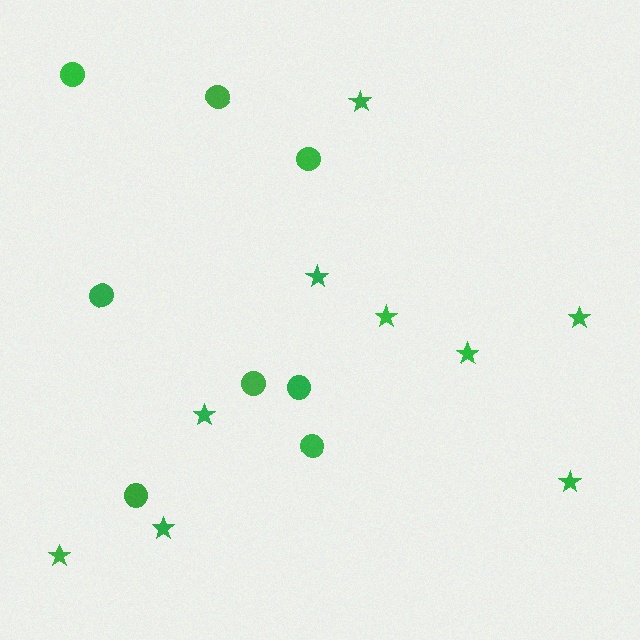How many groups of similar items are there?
There are 2 groups: one group of stars (9) and one group of circles (8).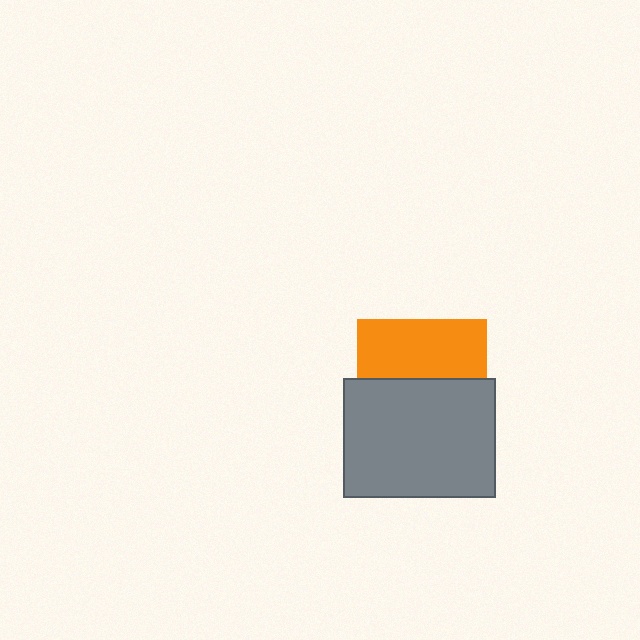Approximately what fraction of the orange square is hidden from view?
Roughly 55% of the orange square is hidden behind the gray rectangle.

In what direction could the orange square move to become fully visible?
The orange square could move up. That would shift it out from behind the gray rectangle entirely.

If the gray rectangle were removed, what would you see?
You would see the complete orange square.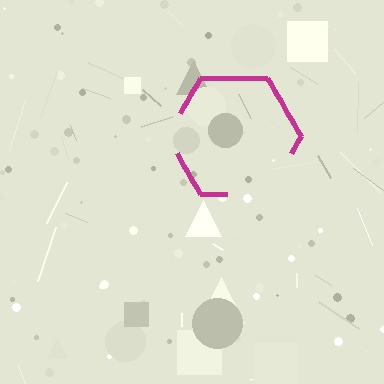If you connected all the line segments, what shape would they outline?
They would outline a hexagon.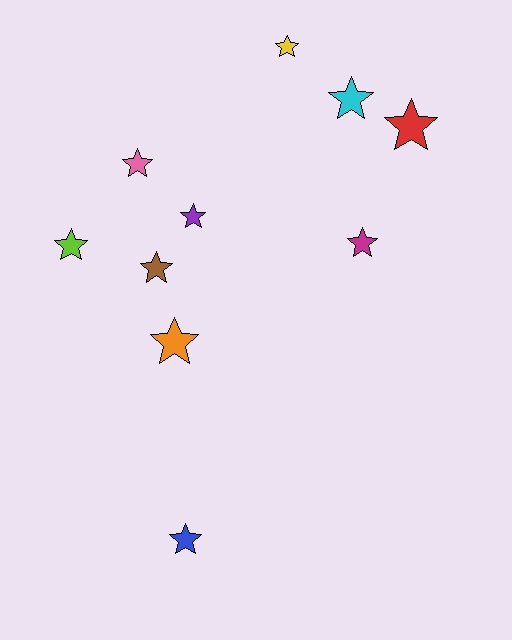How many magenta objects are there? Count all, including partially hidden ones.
There is 1 magenta object.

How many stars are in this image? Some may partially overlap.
There are 10 stars.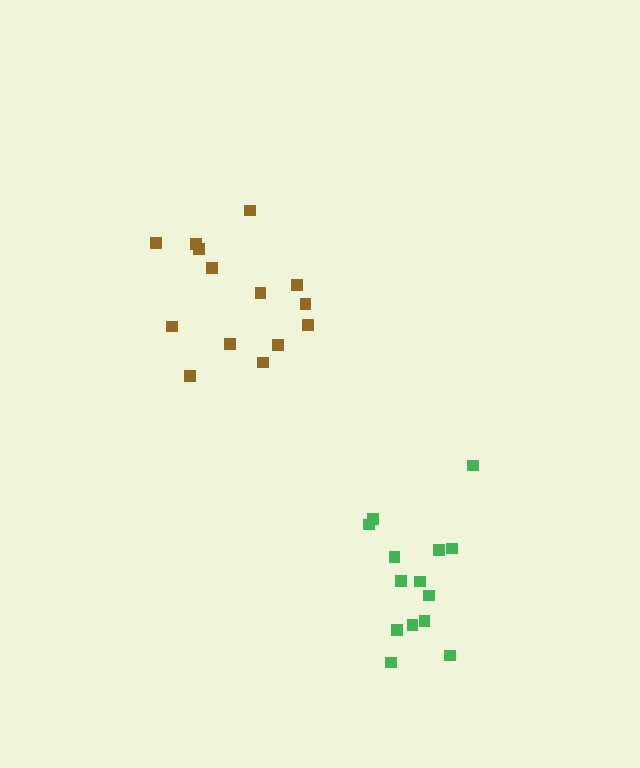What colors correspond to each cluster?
The clusters are colored: green, brown.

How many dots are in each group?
Group 1: 14 dots, Group 2: 14 dots (28 total).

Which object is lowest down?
The green cluster is bottommost.